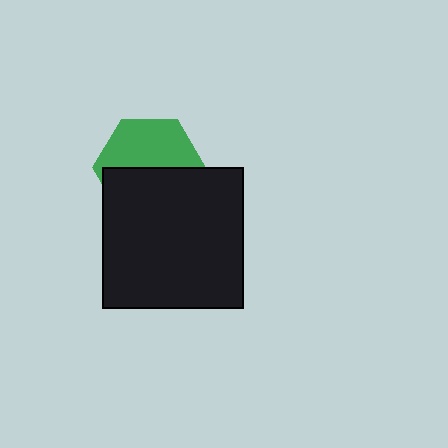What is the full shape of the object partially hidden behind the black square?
The partially hidden object is a green hexagon.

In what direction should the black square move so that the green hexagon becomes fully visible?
The black square should move down. That is the shortest direction to clear the overlap and leave the green hexagon fully visible.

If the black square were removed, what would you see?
You would see the complete green hexagon.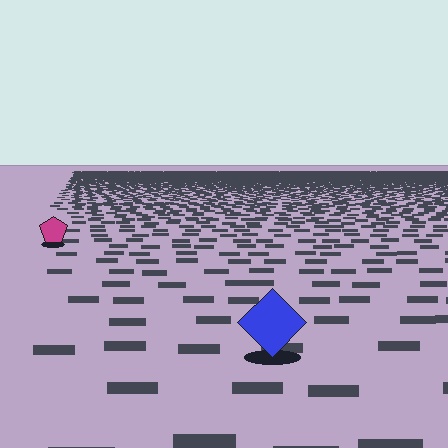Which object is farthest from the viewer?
The magenta pentagon is farthest from the viewer. It appears smaller and the ground texture around it is denser.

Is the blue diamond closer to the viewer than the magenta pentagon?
Yes. The blue diamond is closer — you can tell from the texture gradient: the ground texture is coarser near it.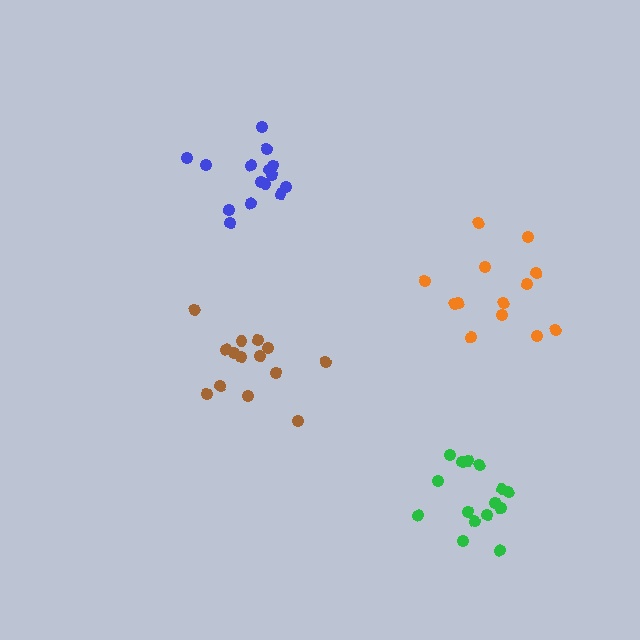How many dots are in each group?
Group 1: 15 dots, Group 2: 15 dots, Group 3: 13 dots, Group 4: 14 dots (57 total).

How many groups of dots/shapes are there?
There are 4 groups.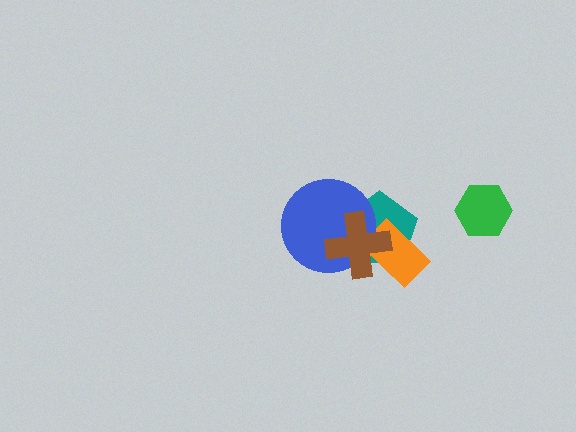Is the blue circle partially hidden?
Yes, it is partially covered by another shape.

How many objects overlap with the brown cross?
3 objects overlap with the brown cross.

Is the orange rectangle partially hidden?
Yes, it is partially covered by another shape.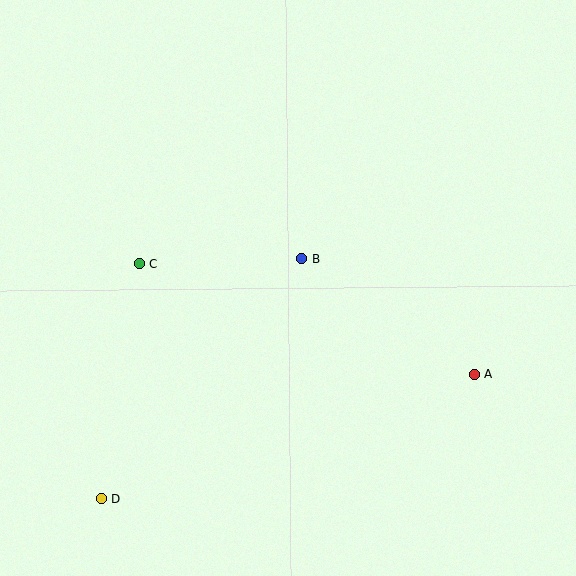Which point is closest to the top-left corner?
Point C is closest to the top-left corner.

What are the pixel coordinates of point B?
Point B is at (301, 259).